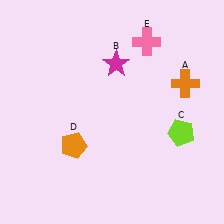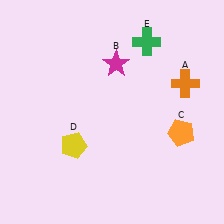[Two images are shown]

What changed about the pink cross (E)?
In Image 1, E is pink. In Image 2, it changed to green.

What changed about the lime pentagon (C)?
In Image 1, C is lime. In Image 2, it changed to orange.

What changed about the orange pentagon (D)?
In Image 1, D is orange. In Image 2, it changed to yellow.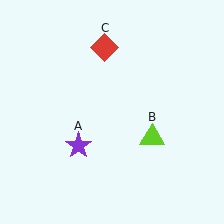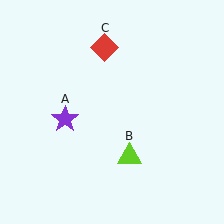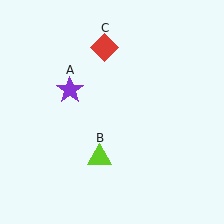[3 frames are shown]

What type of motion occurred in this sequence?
The purple star (object A), lime triangle (object B) rotated clockwise around the center of the scene.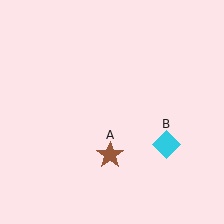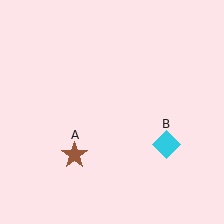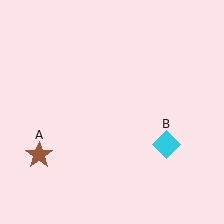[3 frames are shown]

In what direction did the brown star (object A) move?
The brown star (object A) moved left.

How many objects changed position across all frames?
1 object changed position: brown star (object A).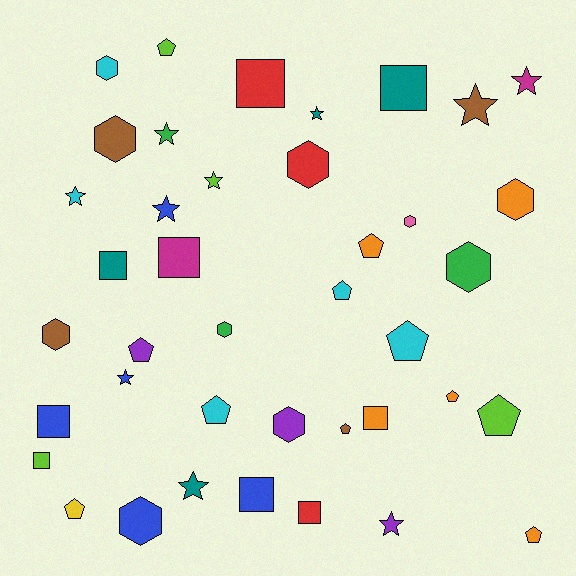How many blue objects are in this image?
There are 5 blue objects.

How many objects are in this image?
There are 40 objects.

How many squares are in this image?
There are 9 squares.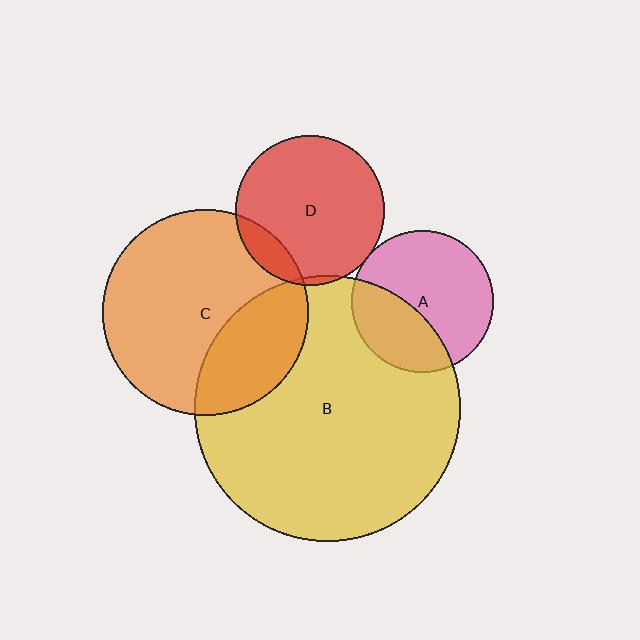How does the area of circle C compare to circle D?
Approximately 1.9 times.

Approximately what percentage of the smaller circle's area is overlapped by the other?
Approximately 35%.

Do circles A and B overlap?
Yes.